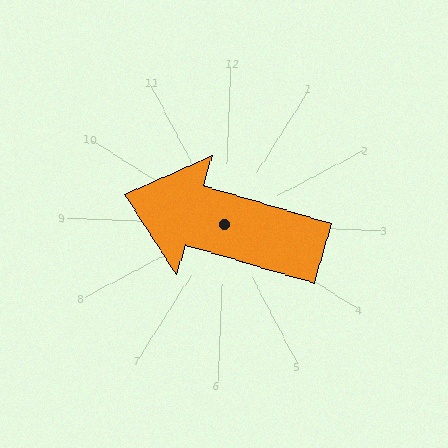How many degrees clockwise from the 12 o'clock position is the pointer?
Approximately 284 degrees.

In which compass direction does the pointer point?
West.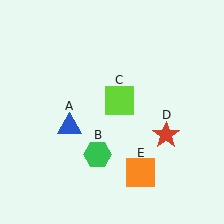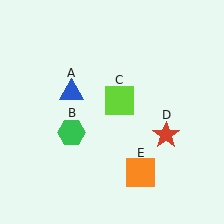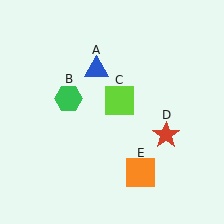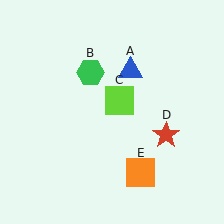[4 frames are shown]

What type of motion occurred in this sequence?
The blue triangle (object A), green hexagon (object B) rotated clockwise around the center of the scene.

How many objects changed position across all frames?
2 objects changed position: blue triangle (object A), green hexagon (object B).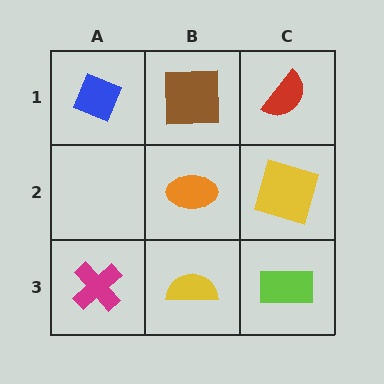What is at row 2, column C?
A yellow square.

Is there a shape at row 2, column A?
No, that cell is empty.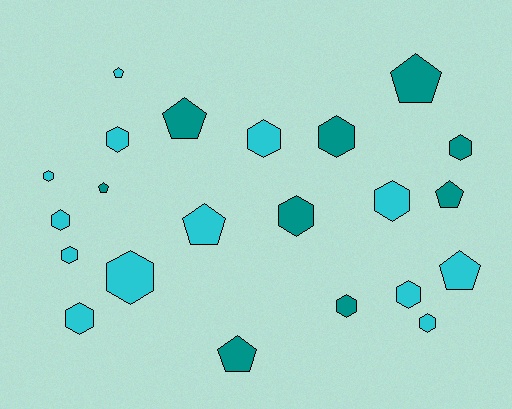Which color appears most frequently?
Cyan, with 13 objects.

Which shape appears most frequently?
Hexagon, with 14 objects.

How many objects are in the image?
There are 22 objects.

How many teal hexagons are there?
There are 4 teal hexagons.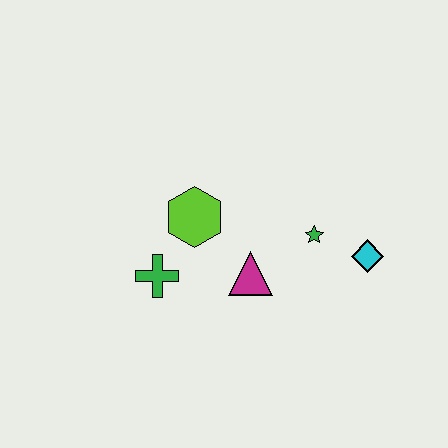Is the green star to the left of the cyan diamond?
Yes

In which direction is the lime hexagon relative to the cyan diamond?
The lime hexagon is to the left of the cyan diamond.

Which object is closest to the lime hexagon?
The green cross is closest to the lime hexagon.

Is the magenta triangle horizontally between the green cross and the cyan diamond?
Yes